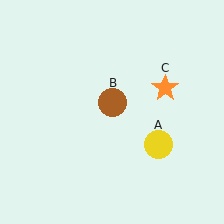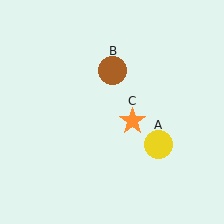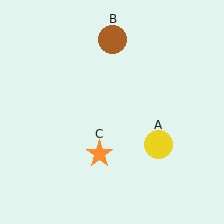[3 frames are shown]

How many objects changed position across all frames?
2 objects changed position: brown circle (object B), orange star (object C).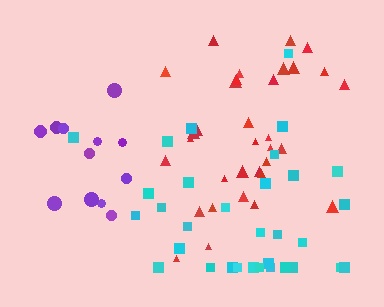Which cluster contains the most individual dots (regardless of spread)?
Red (33).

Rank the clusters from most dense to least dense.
purple, red, cyan.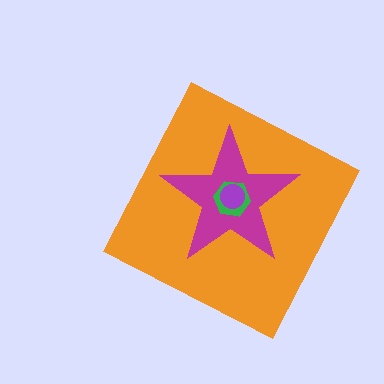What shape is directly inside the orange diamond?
The magenta star.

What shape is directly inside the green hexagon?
The purple circle.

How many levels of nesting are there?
4.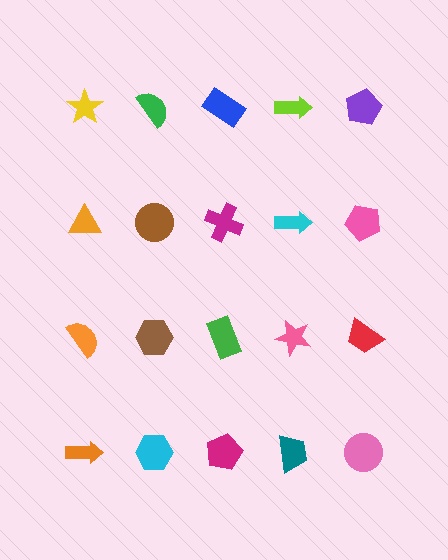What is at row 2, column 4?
A cyan arrow.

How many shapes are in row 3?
5 shapes.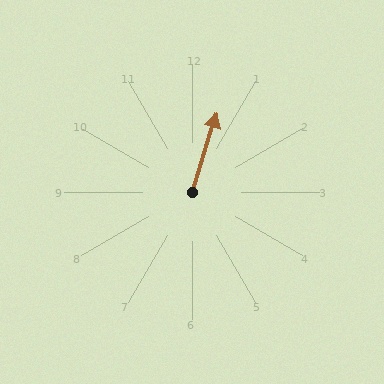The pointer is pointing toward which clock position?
Roughly 1 o'clock.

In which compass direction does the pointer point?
North.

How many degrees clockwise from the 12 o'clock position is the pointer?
Approximately 17 degrees.